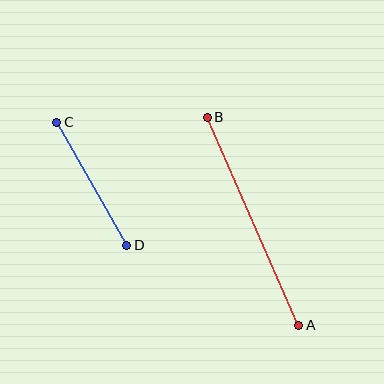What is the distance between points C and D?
The distance is approximately 141 pixels.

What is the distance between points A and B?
The distance is approximately 227 pixels.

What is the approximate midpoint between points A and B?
The midpoint is at approximately (253, 221) pixels.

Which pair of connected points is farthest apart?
Points A and B are farthest apart.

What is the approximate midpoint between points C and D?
The midpoint is at approximately (92, 184) pixels.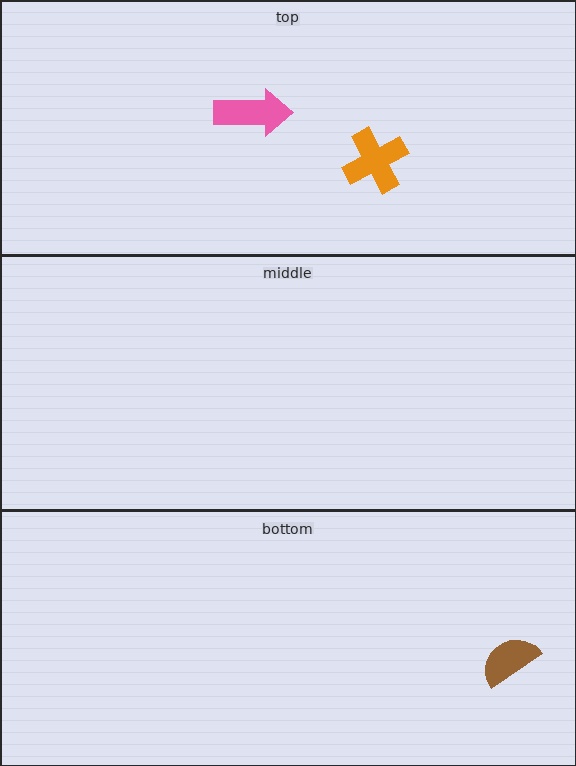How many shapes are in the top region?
2.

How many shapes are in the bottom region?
1.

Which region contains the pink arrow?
The top region.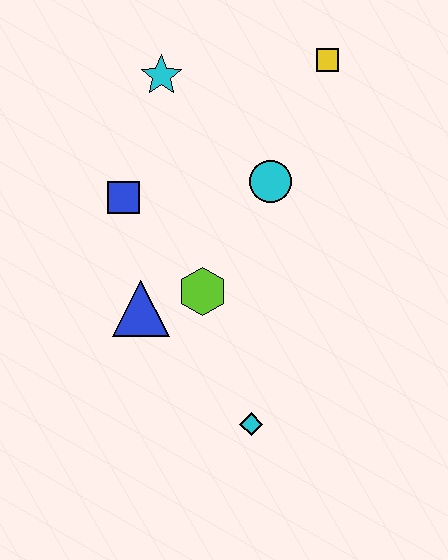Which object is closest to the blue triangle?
The lime hexagon is closest to the blue triangle.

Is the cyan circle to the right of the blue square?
Yes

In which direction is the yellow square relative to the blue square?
The yellow square is to the right of the blue square.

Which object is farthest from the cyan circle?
The cyan diamond is farthest from the cyan circle.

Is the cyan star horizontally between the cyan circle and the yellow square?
No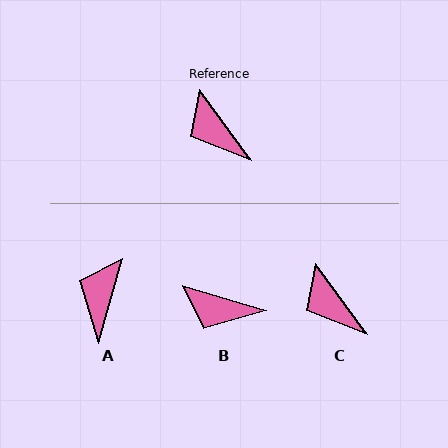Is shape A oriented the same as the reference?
No, it is off by about 52 degrees.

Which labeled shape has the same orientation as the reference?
C.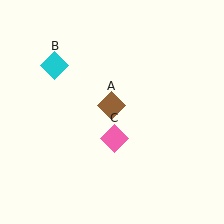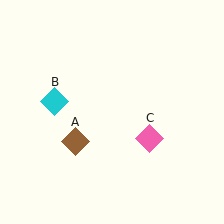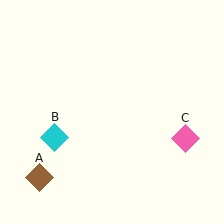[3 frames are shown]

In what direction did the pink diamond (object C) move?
The pink diamond (object C) moved right.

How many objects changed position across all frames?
3 objects changed position: brown diamond (object A), cyan diamond (object B), pink diamond (object C).